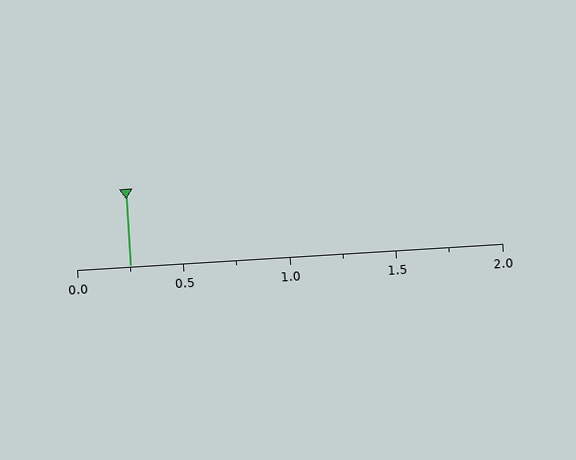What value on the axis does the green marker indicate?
The marker indicates approximately 0.25.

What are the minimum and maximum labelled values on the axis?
The axis runs from 0.0 to 2.0.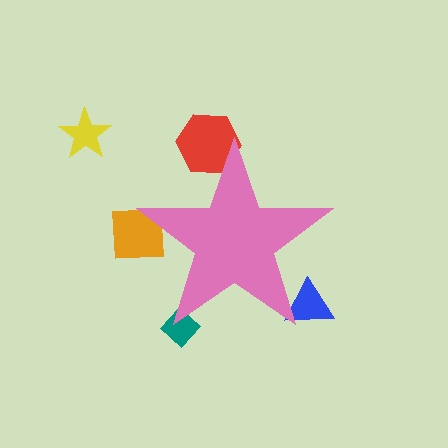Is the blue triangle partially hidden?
Yes, the blue triangle is partially hidden behind the pink star.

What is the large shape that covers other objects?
A pink star.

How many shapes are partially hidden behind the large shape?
4 shapes are partially hidden.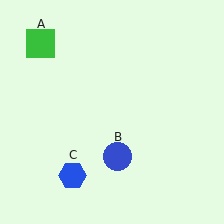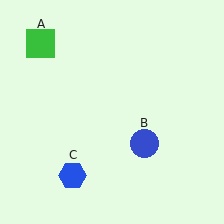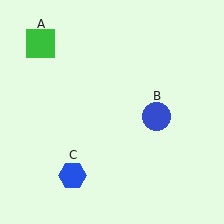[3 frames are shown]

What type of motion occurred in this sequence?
The blue circle (object B) rotated counterclockwise around the center of the scene.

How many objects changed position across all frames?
1 object changed position: blue circle (object B).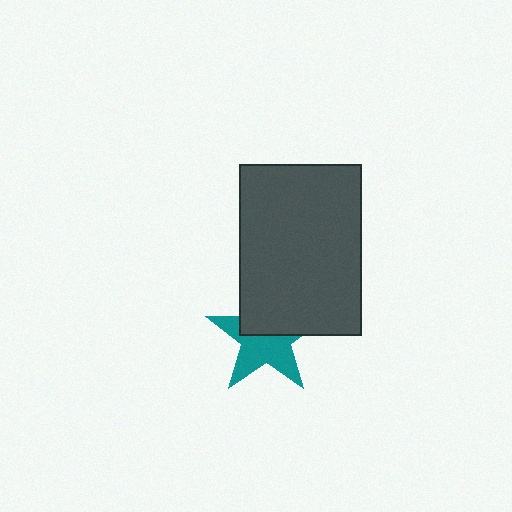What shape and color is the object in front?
The object in front is a dark gray rectangle.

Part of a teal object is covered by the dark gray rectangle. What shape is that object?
It is a star.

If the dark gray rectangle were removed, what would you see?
You would see the complete teal star.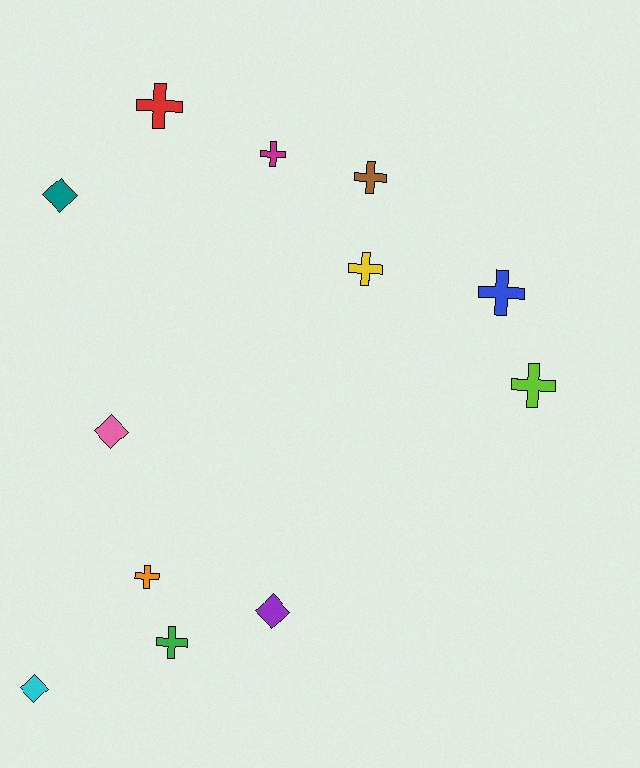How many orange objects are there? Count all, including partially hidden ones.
There is 1 orange object.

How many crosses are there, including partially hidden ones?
There are 8 crosses.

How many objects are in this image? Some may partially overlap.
There are 12 objects.